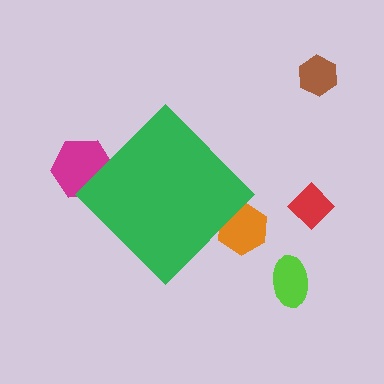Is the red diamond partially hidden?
No, the red diamond is fully visible.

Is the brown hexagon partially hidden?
No, the brown hexagon is fully visible.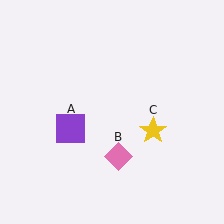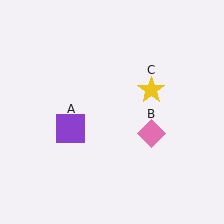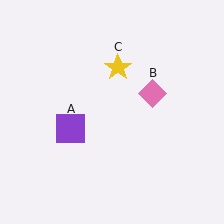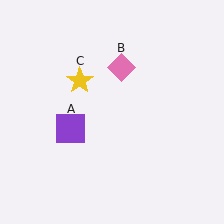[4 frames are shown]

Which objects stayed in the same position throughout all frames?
Purple square (object A) remained stationary.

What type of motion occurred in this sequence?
The pink diamond (object B), yellow star (object C) rotated counterclockwise around the center of the scene.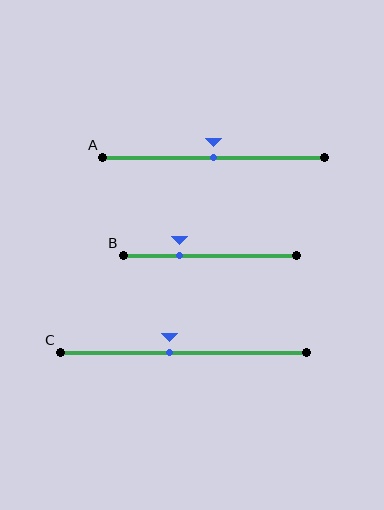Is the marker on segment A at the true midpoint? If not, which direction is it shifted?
Yes, the marker on segment A is at the true midpoint.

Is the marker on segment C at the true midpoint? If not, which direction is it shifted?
No, the marker on segment C is shifted to the left by about 6% of the segment length.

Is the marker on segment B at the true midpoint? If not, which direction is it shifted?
No, the marker on segment B is shifted to the left by about 17% of the segment length.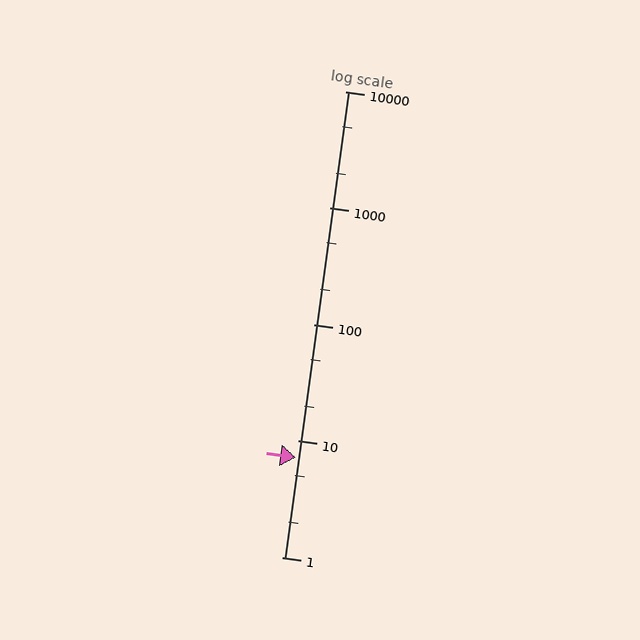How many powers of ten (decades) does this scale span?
The scale spans 4 decades, from 1 to 10000.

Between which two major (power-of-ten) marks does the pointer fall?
The pointer is between 1 and 10.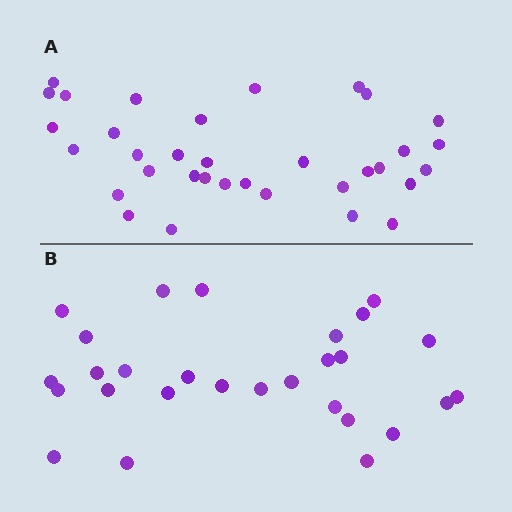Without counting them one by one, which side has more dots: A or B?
Region A (the top region) has more dots.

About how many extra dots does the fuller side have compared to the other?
Region A has about 6 more dots than region B.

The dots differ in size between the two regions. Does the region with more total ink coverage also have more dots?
No. Region B has more total ink coverage because its dots are larger, but region A actually contains more individual dots. Total area can be misleading — the number of items is what matters here.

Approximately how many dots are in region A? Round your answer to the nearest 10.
About 30 dots. (The exact count is 34, which rounds to 30.)